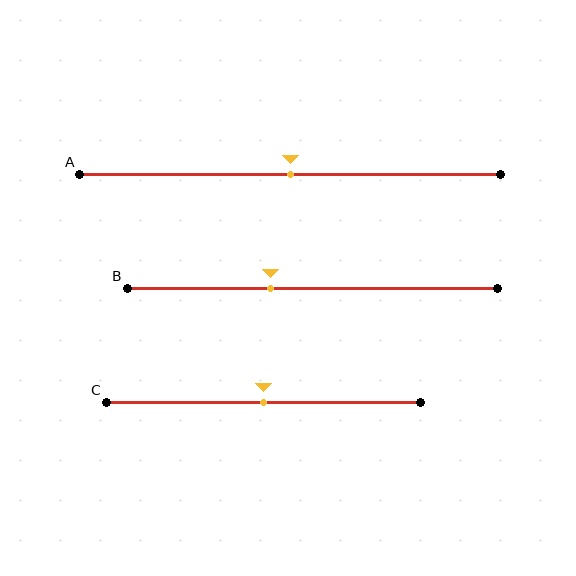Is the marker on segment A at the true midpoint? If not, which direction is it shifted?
Yes, the marker on segment A is at the true midpoint.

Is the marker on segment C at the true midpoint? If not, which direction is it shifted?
Yes, the marker on segment C is at the true midpoint.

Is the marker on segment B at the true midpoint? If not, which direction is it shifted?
No, the marker on segment B is shifted to the left by about 11% of the segment length.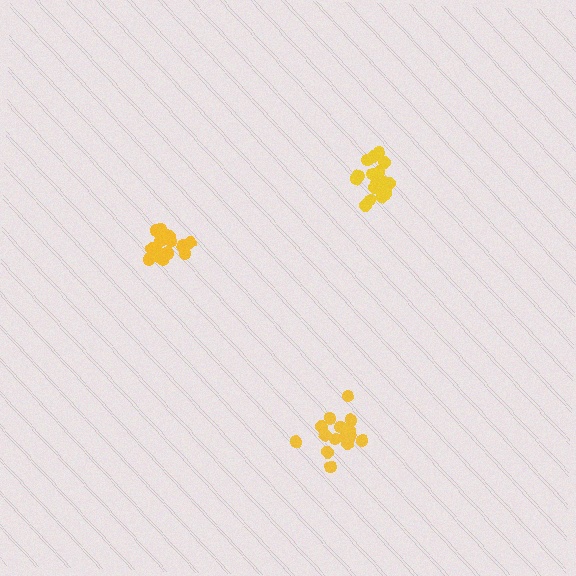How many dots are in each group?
Group 1: 15 dots, Group 2: 18 dots, Group 3: 19 dots (52 total).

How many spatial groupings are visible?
There are 3 spatial groupings.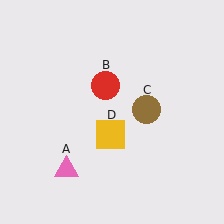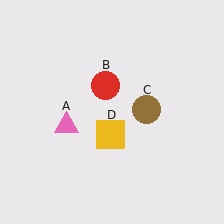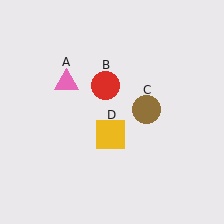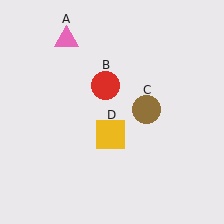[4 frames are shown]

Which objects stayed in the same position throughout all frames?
Red circle (object B) and brown circle (object C) and yellow square (object D) remained stationary.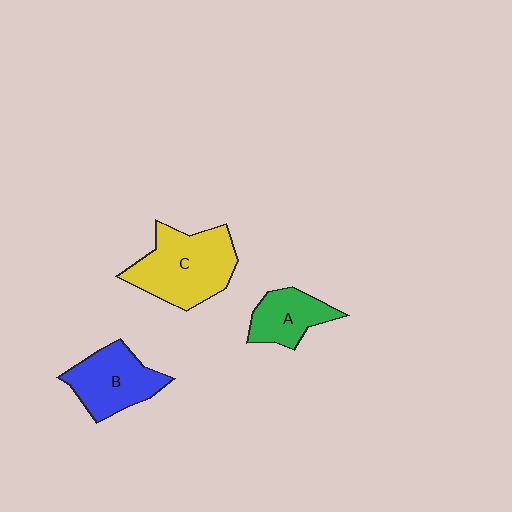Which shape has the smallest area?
Shape A (green).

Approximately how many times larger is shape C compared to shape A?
Approximately 1.8 times.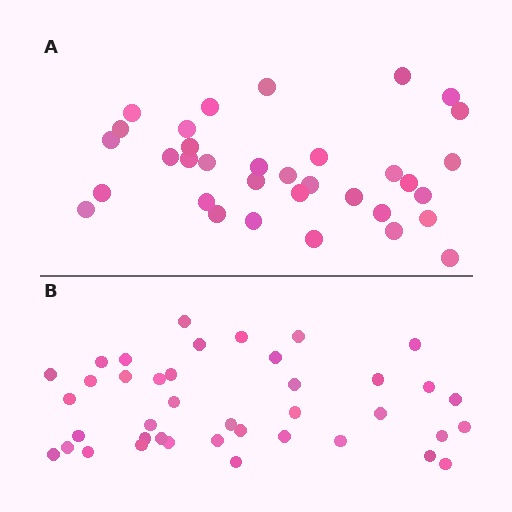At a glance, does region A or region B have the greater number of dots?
Region B (the bottom region) has more dots.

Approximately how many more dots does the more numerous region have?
Region B has about 6 more dots than region A.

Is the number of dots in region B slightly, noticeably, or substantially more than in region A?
Region B has only slightly more — the two regions are fairly close. The ratio is roughly 1.2 to 1.